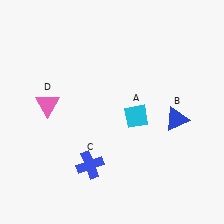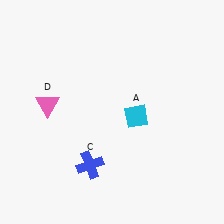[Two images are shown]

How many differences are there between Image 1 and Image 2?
There is 1 difference between the two images.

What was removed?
The blue triangle (B) was removed in Image 2.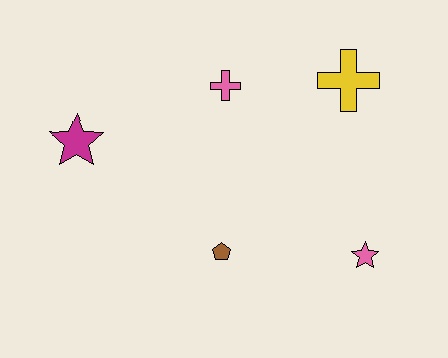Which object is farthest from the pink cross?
The pink star is farthest from the pink cross.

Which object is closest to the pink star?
The brown pentagon is closest to the pink star.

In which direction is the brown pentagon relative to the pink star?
The brown pentagon is to the left of the pink star.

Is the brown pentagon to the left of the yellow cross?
Yes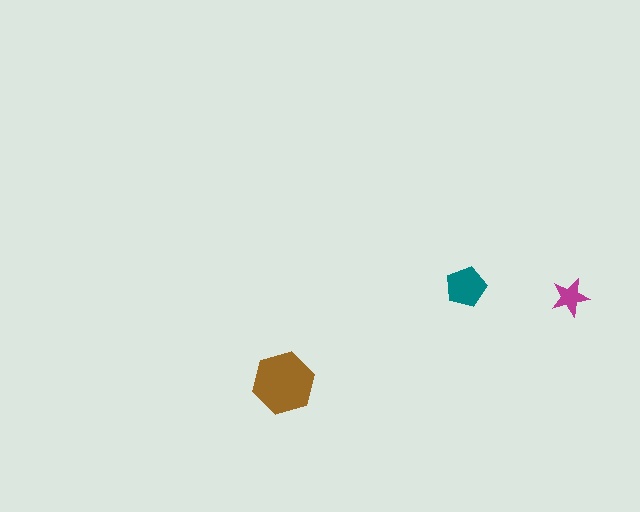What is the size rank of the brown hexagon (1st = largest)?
1st.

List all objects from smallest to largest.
The magenta star, the teal pentagon, the brown hexagon.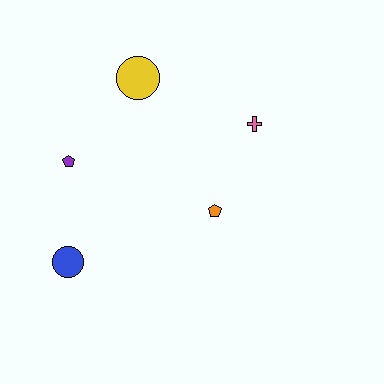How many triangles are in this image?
There are no triangles.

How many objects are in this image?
There are 5 objects.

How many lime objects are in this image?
There are no lime objects.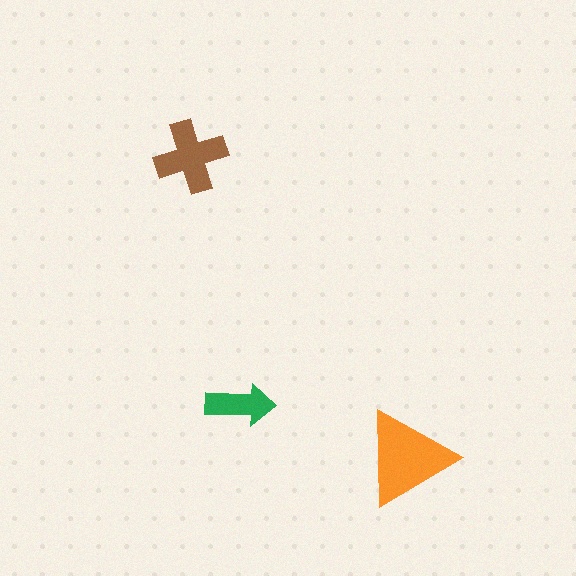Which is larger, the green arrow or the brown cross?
The brown cross.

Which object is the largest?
The orange triangle.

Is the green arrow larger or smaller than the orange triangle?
Smaller.